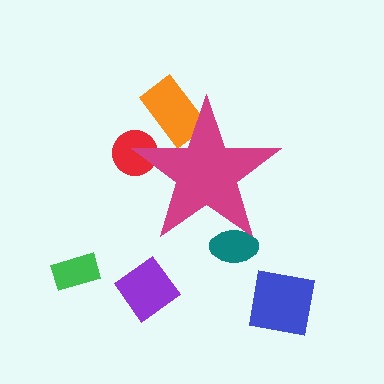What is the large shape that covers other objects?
A magenta star.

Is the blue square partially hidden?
No, the blue square is fully visible.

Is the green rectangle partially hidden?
No, the green rectangle is fully visible.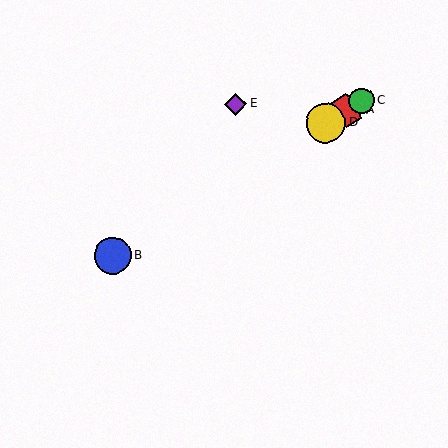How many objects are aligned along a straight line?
4 objects (A, B, C, D) are aligned along a straight line.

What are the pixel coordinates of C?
Object C is at (362, 101).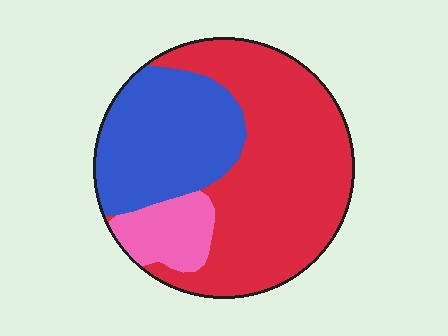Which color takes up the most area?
Red, at roughly 55%.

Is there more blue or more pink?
Blue.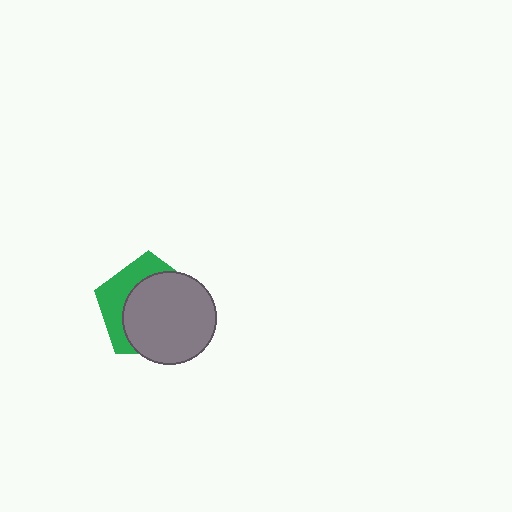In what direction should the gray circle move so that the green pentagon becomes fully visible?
The gray circle should move toward the lower-right. That is the shortest direction to clear the overlap and leave the green pentagon fully visible.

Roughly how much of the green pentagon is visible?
A small part of it is visible (roughly 34%).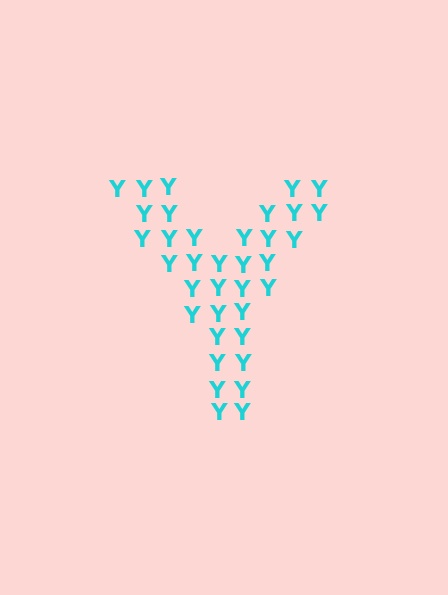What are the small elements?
The small elements are letter Y's.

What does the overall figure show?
The overall figure shows the letter Y.